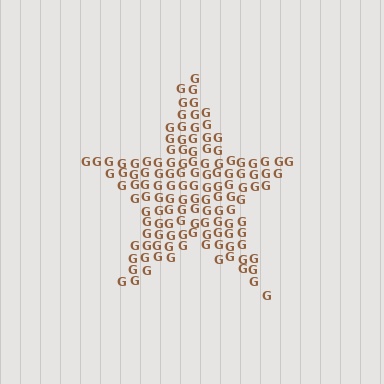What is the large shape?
The large shape is a star.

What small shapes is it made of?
It is made of small letter G's.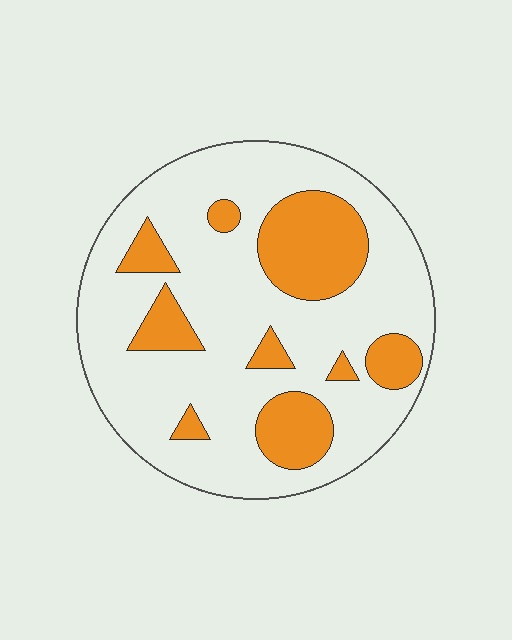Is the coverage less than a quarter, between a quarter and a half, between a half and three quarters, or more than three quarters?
Less than a quarter.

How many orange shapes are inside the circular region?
9.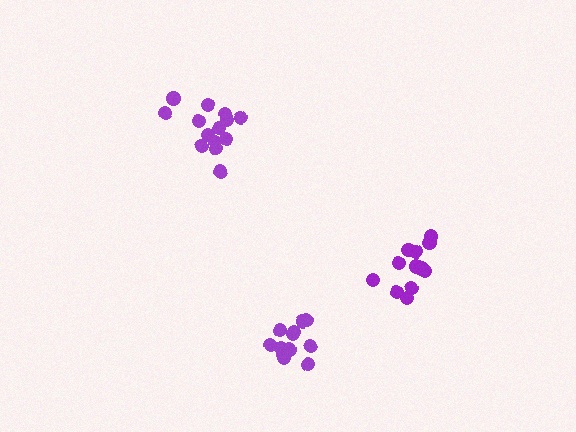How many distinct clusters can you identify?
There are 3 distinct clusters.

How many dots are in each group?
Group 1: 12 dots, Group 2: 14 dots, Group 3: 12 dots (38 total).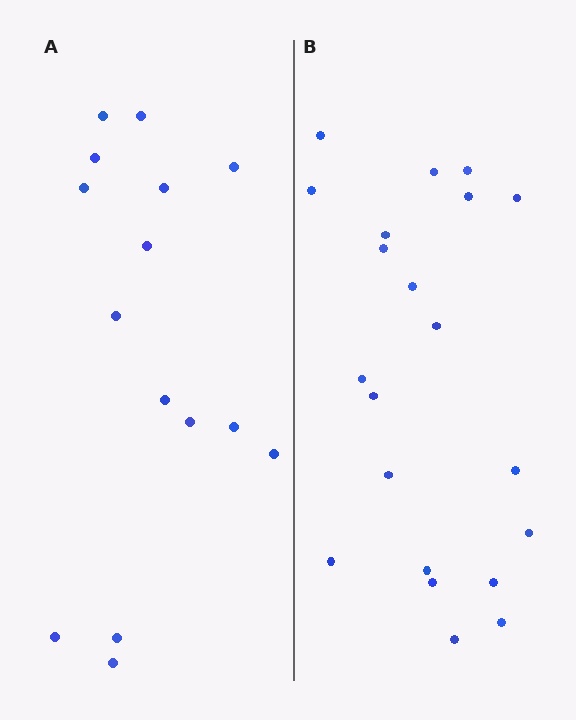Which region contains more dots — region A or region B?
Region B (the right region) has more dots.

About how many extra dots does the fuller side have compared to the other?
Region B has about 6 more dots than region A.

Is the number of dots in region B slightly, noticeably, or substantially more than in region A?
Region B has noticeably more, but not dramatically so. The ratio is roughly 1.4 to 1.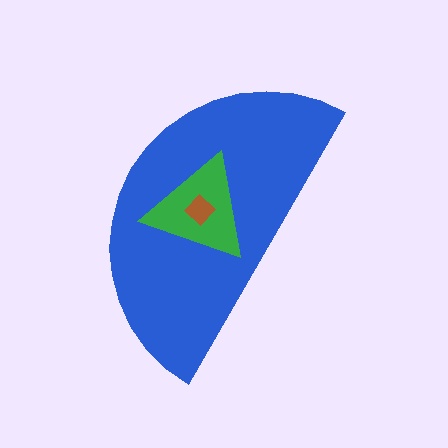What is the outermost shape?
The blue semicircle.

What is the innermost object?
The brown diamond.